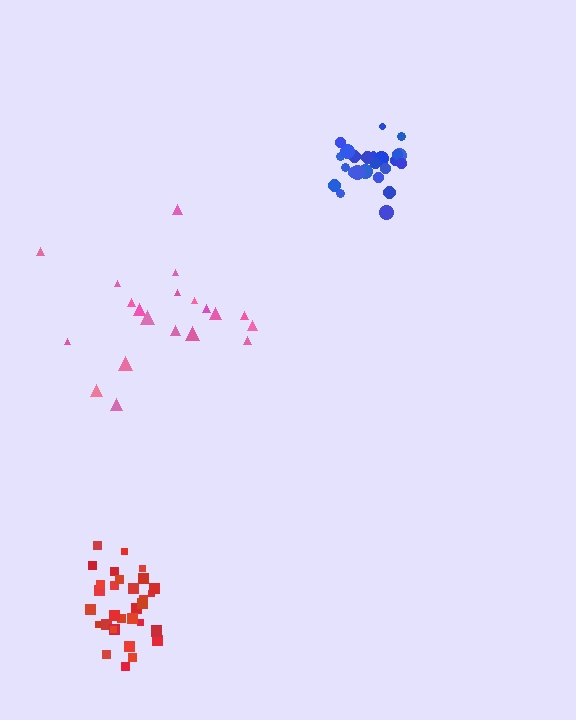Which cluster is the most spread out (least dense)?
Pink.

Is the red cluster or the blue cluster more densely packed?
Blue.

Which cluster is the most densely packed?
Blue.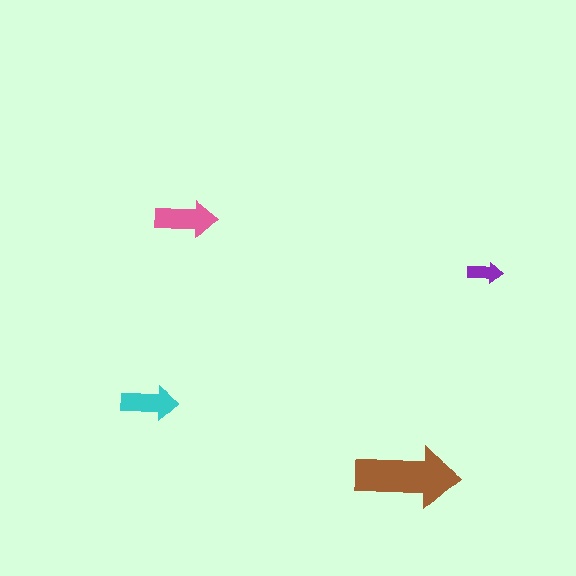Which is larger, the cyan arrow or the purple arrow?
The cyan one.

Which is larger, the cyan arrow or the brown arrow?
The brown one.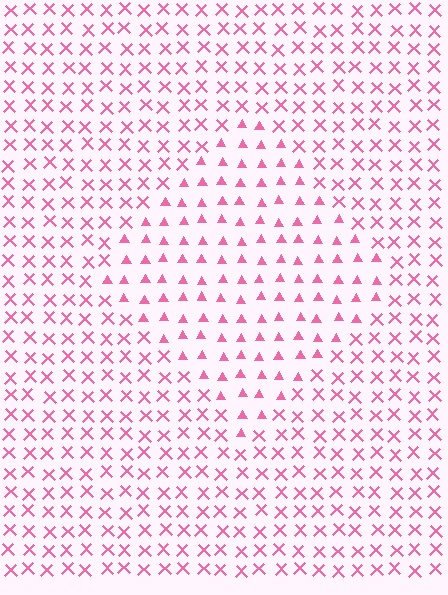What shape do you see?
I see a diamond.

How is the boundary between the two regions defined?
The boundary is defined by a change in element shape: triangles inside vs. X marks outside. All elements share the same color and spacing.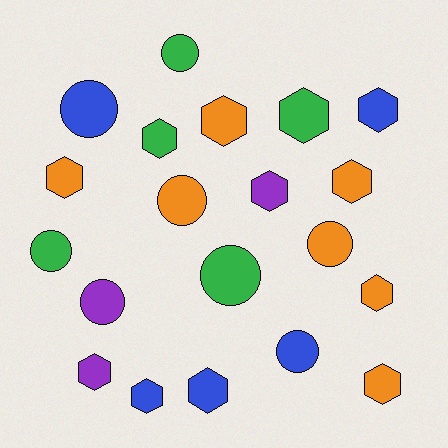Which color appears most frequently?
Orange, with 7 objects.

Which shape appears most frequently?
Hexagon, with 12 objects.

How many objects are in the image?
There are 20 objects.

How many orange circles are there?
There are 2 orange circles.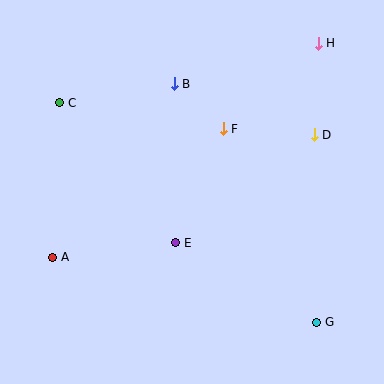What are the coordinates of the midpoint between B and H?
The midpoint between B and H is at (246, 64).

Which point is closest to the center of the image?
Point E at (176, 243) is closest to the center.